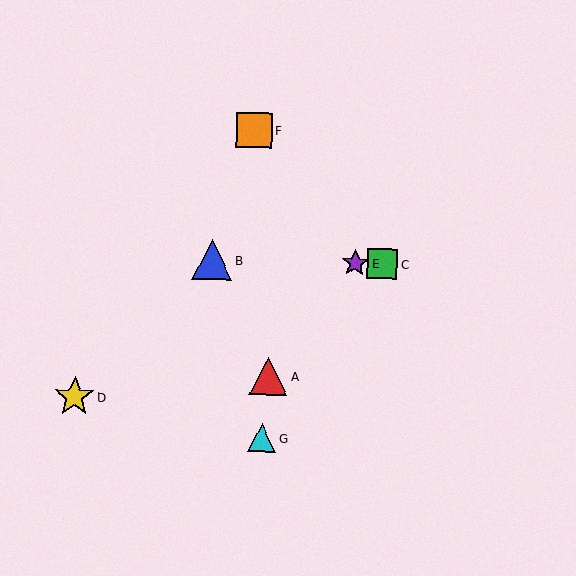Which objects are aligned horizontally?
Objects B, C, E are aligned horizontally.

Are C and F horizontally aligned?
No, C is at y≈264 and F is at y≈130.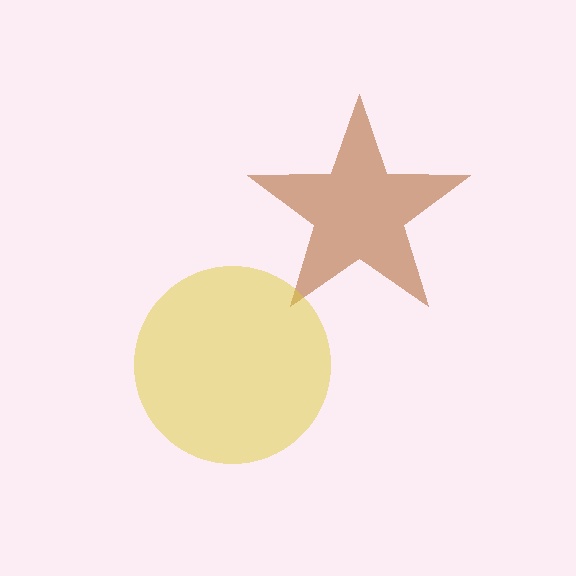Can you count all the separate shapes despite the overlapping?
Yes, there are 2 separate shapes.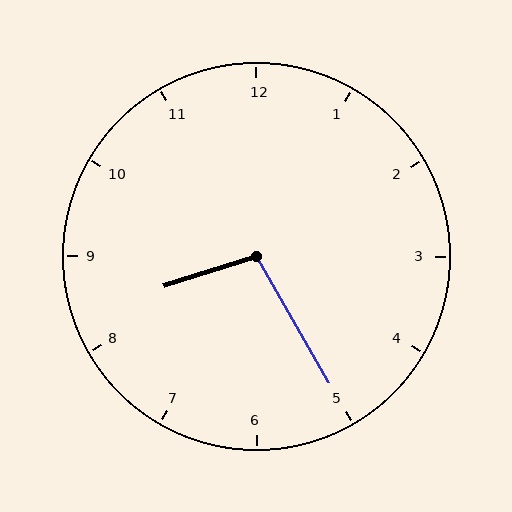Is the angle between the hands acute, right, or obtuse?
It is obtuse.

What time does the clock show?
8:25.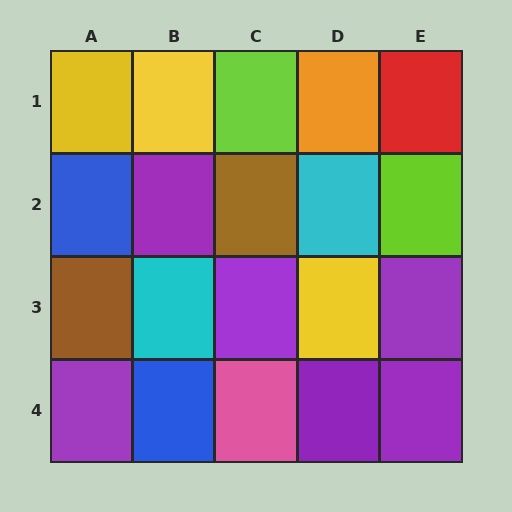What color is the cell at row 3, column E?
Purple.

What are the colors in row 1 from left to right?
Yellow, yellow, lime, orange, red.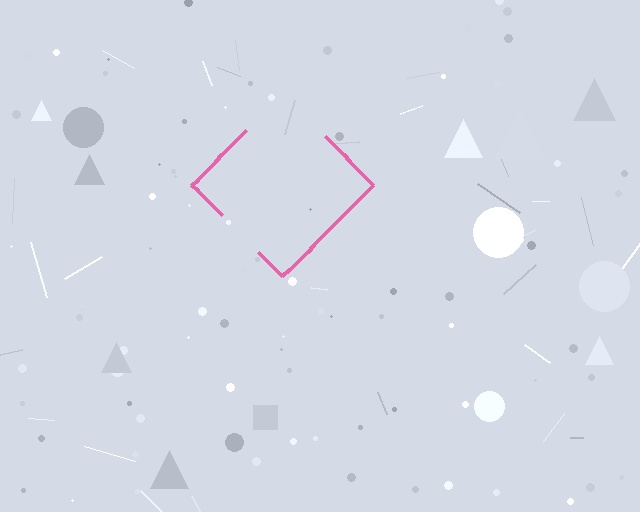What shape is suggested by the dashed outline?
The dashed outline suggests a diamond.